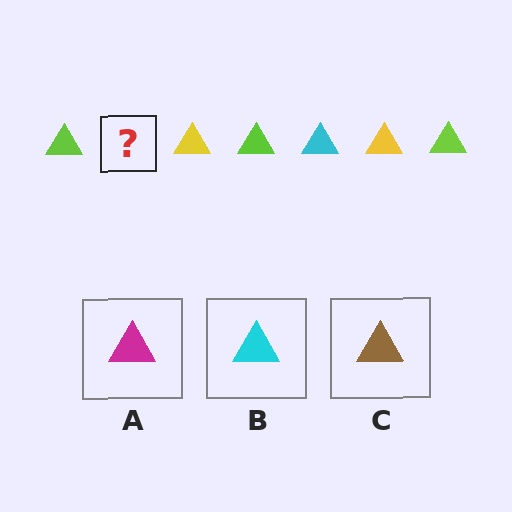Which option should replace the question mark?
Option B.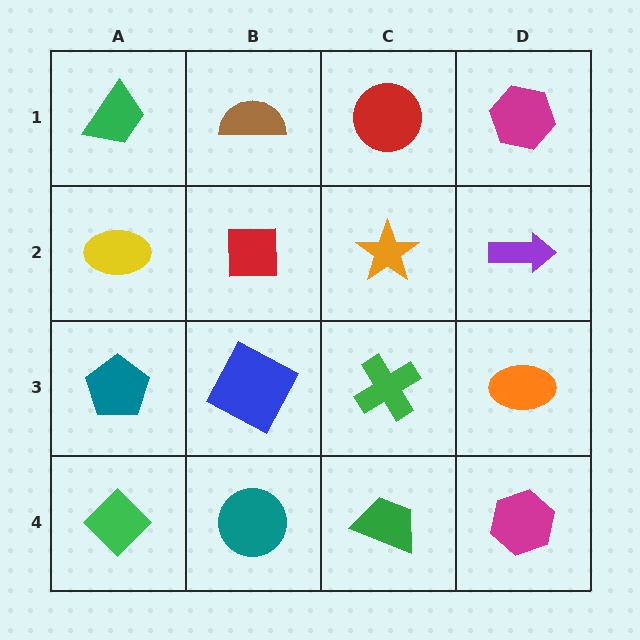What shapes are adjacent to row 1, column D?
A purple arrow (row 2, column D), a red circle (row 1, column C).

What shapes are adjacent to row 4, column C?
A green cross (row 3, column C), a teal circle (row 4, column B), a magenta hexagon (row 4, column D).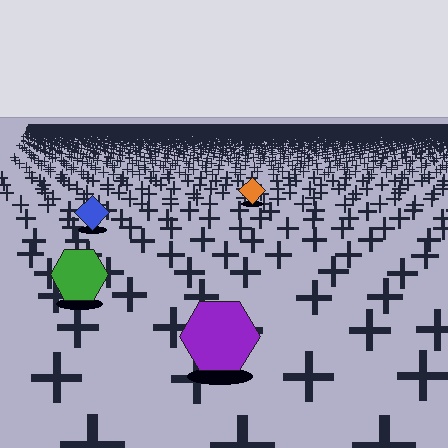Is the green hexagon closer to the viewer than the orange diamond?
Yes. The green hexagon is closer — you can tell from the texture gradient: the ground texture is coarser near it.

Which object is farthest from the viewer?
The orange diamond is farthest from the viewer. It appears smaller and the ground texture around it is denser.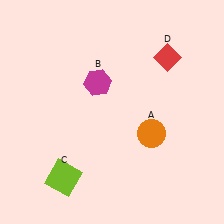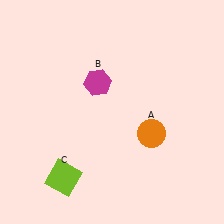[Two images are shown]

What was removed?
The red diamond (D) was removed in Image 2.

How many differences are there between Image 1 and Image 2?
There is 1 difference between the two images.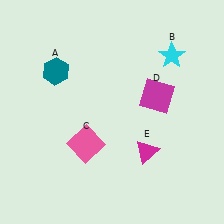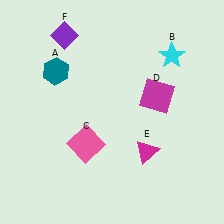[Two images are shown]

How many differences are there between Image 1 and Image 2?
There is 1 difference between the two images.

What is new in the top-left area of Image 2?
A purple diamond (F) was added in the top-left area of Image 2.